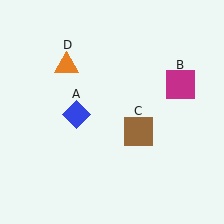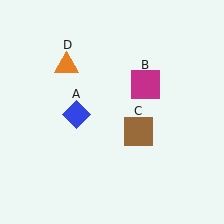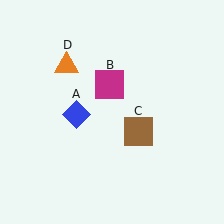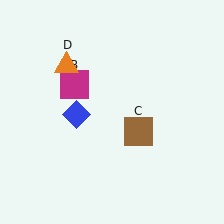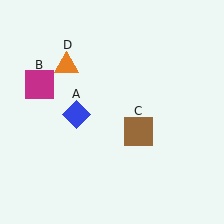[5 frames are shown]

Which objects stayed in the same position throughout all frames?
Blue diamond (object A) and brown square (object C) and orange triangle (object D) remained stationary.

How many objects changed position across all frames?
1 object changed position: magenta square (object B).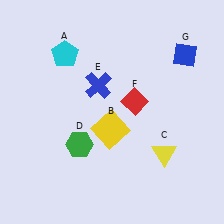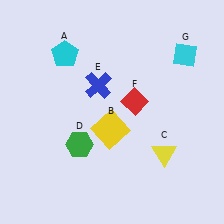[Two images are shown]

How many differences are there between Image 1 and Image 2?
There is 1 difference between the two images.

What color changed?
The diamond (G) changed from blue in Image 1 to cyan in Image 2.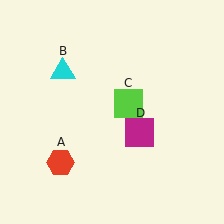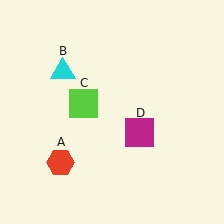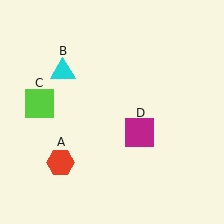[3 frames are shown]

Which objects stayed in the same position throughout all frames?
Red hexagon (object A) and cyan triangle (object B) and magenta square (object D) remained stationary.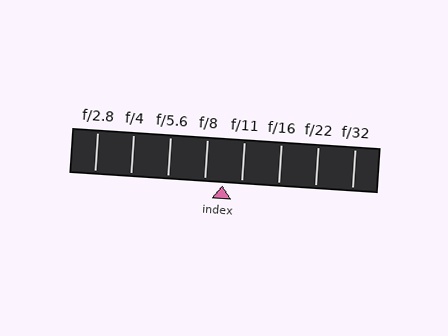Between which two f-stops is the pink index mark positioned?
The index mark is between f/8 and f/11.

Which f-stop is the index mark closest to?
The index mark is closest to f/8.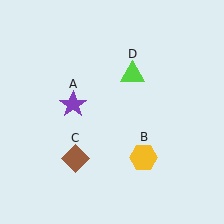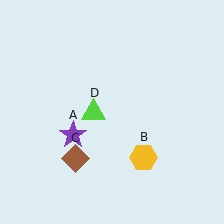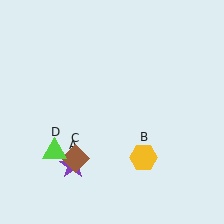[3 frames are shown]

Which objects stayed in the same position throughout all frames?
Yellow hexagon (object B) and brown diamond (object C) remained stationary.